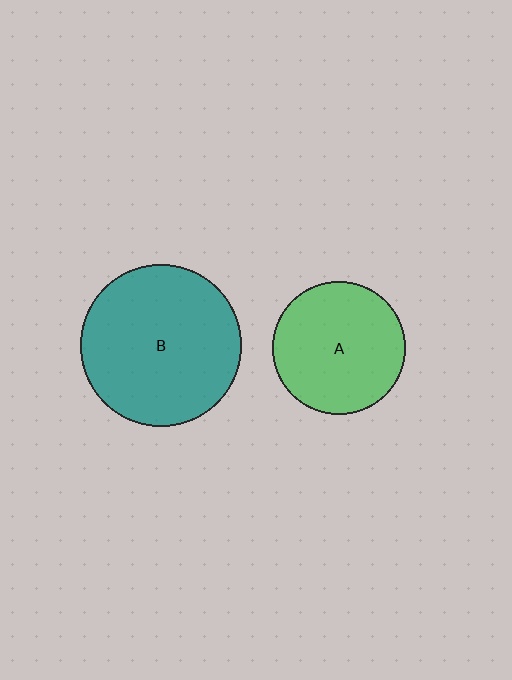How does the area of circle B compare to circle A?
Approximately 1.5 times.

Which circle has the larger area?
Circle B (teal).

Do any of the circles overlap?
No, none of the circles overlap.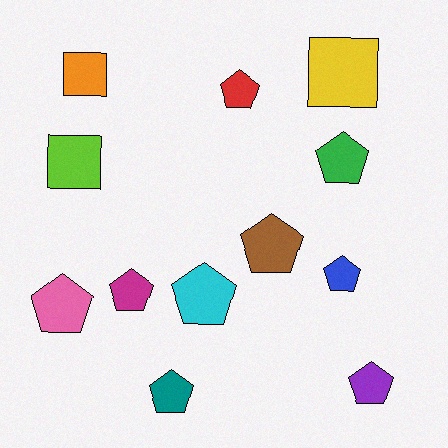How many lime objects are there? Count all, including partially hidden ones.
There is 1 lime object.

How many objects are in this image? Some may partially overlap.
There are 12 objects.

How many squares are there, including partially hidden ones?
There are 3 squares.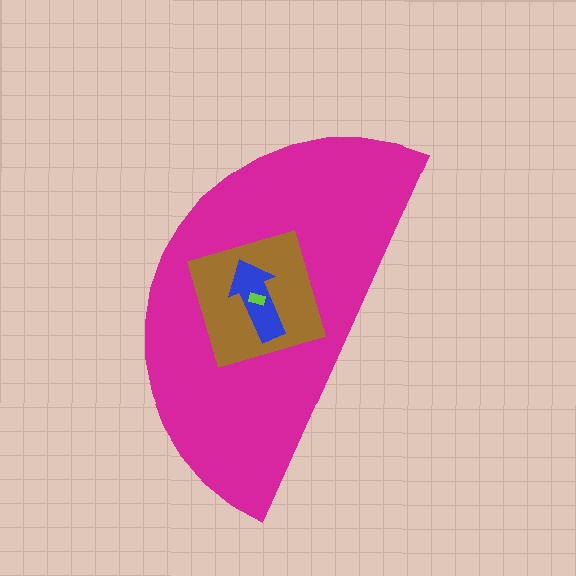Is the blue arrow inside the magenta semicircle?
Yes.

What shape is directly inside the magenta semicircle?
The brown diamond.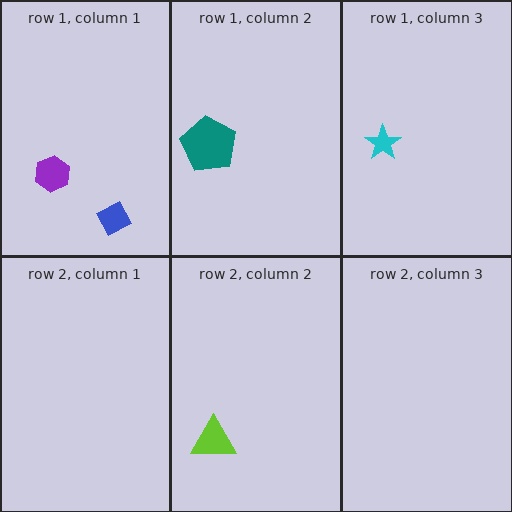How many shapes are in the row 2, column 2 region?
1.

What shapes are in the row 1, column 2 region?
The teal pentagon.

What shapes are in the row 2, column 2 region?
The lime triangle.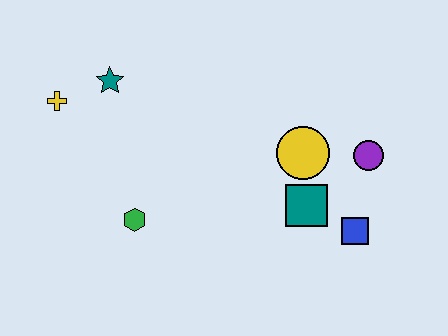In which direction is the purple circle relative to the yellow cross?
The purple circle is to the right of the yellow cross.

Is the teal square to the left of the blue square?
Yes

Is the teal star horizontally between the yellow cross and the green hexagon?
Yes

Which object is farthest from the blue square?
The yellow cross is farthest from the blue square.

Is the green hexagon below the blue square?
No